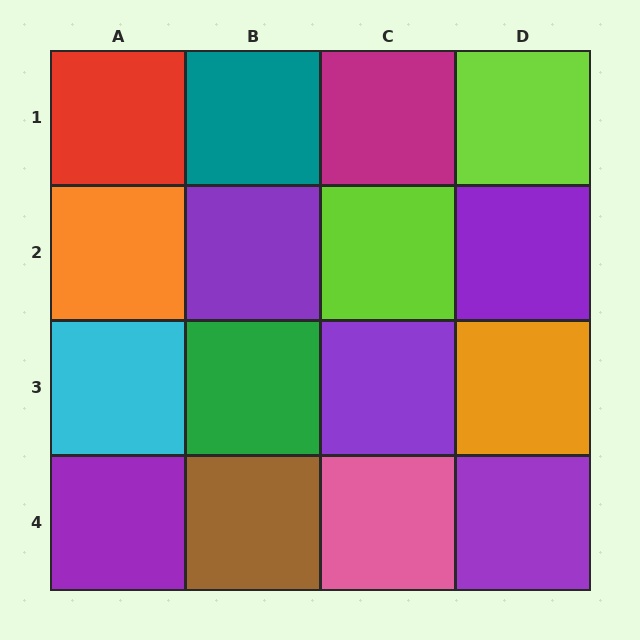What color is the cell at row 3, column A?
Cyan.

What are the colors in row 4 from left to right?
Purple, brown, pink, purple.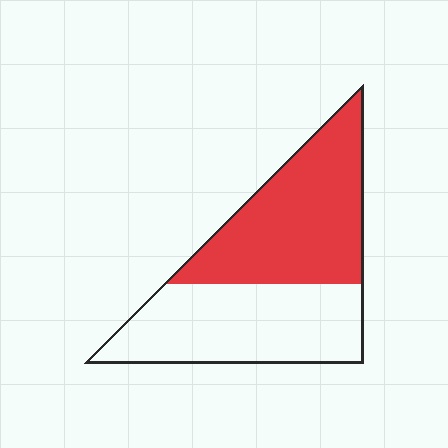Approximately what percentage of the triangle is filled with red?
Approximately 50%.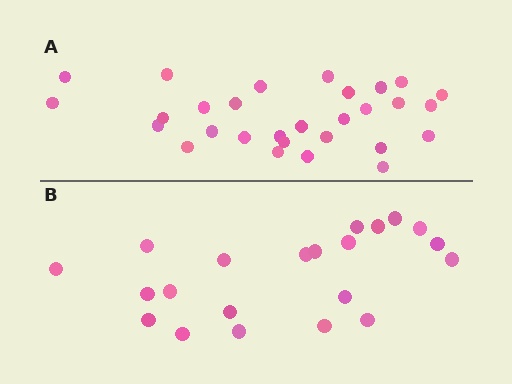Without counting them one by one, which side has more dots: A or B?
Region A (the top region) has more dots.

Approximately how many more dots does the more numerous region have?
Region A has roughly 8 or so more dots than region B.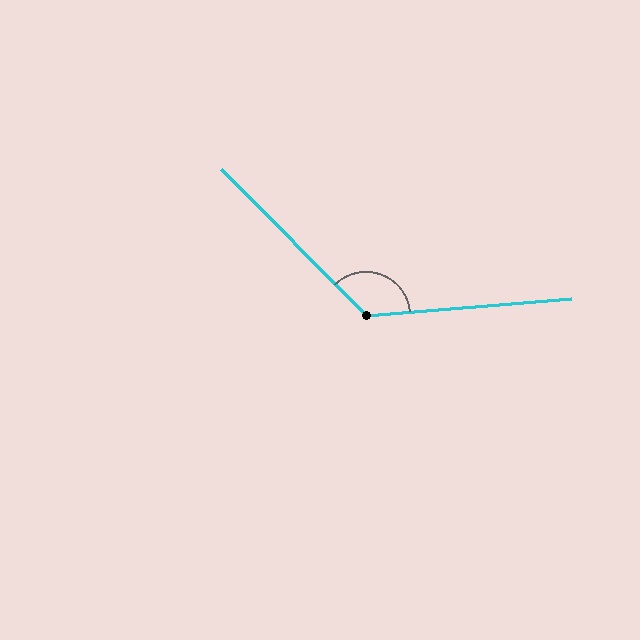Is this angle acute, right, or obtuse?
It is obtuse.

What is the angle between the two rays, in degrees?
Approximately 130 degrees.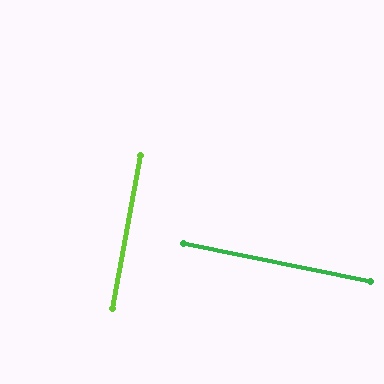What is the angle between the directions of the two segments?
Approximately 89 degrees.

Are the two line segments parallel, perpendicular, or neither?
Perpendicular — they meet at approximately 89°.